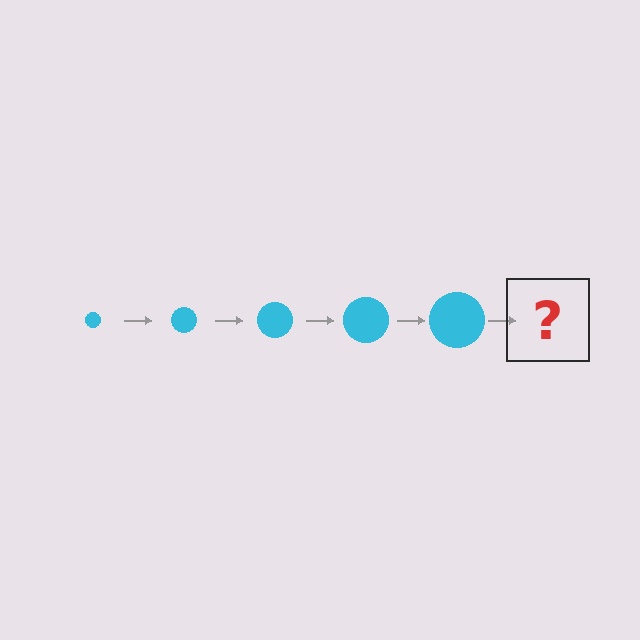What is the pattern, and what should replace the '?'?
The pattern is that the circle gets progressively larger each step. The '?' should be a cyan circle, larger than the previous one.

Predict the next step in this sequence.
The next step is a cyan circle, larger than the previous one.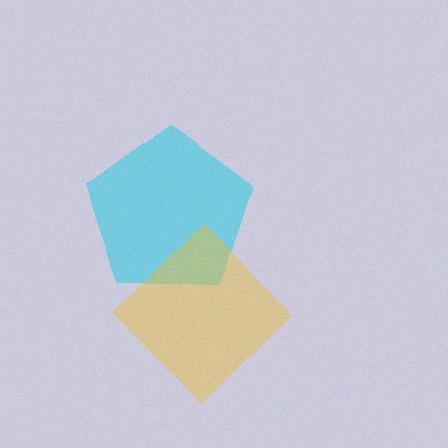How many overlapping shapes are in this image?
There are 2 overlapping shapes in the image.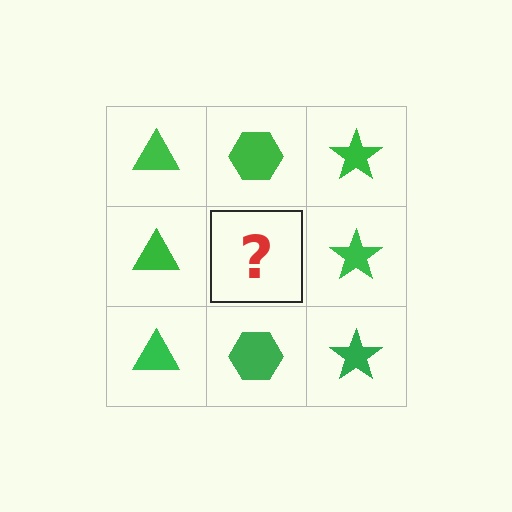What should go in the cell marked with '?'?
The missing cell should contain a green hexagon.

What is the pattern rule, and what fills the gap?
The rule is that each column has a consistent shape. The gap should be filled with a green hexagon.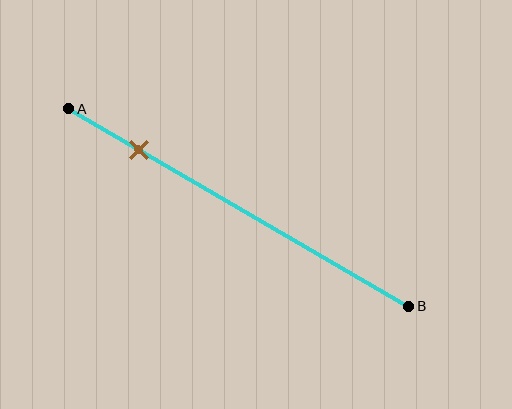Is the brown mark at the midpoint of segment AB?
No, the mark is at about 20% from A, not at the 50% midpoint.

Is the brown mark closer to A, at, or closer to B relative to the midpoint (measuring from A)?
The brown mark is closer to point A than the midpoint of segment AB.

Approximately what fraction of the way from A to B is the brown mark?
The brown mark is approximately 20% of the way from A to B.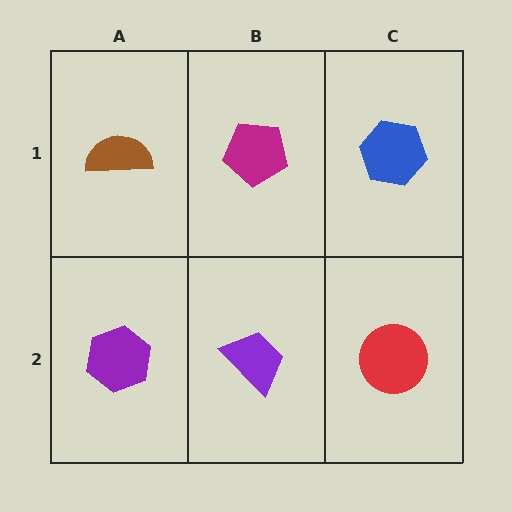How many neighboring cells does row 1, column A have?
2.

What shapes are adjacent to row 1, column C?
A red circle (row 2, column C), a magenta pentagon (row 1, column B).